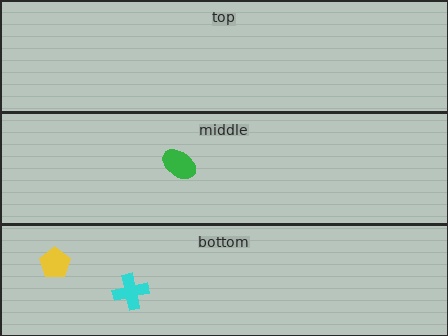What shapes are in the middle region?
The green ellipse.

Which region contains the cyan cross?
The bottom region.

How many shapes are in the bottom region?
2.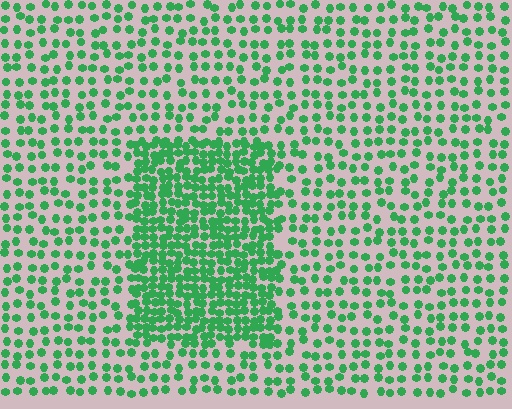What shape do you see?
I see a rectangle.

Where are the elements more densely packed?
The elements are more densely packed inside the rectangle boundary.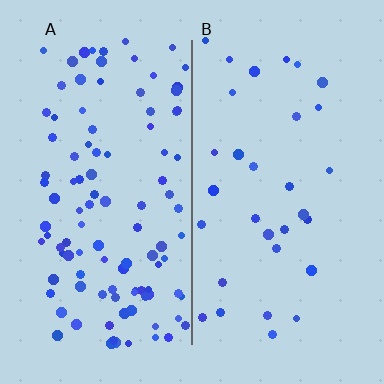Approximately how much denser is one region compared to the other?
Approximately 3.3× — region A over region B.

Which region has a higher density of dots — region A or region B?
A (the left).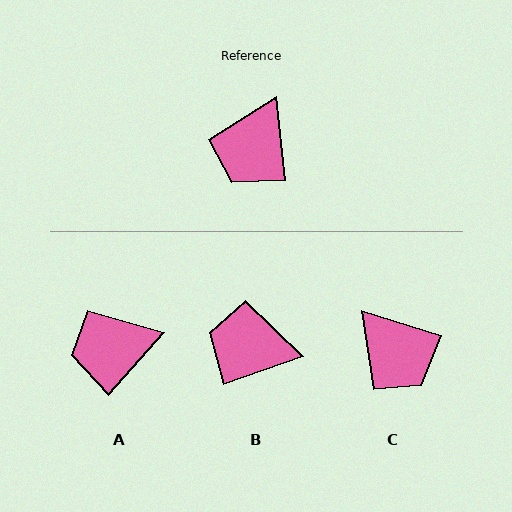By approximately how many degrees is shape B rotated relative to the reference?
Approximately 77 degrees clockwise.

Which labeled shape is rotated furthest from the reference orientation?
B, about 77 degrees away.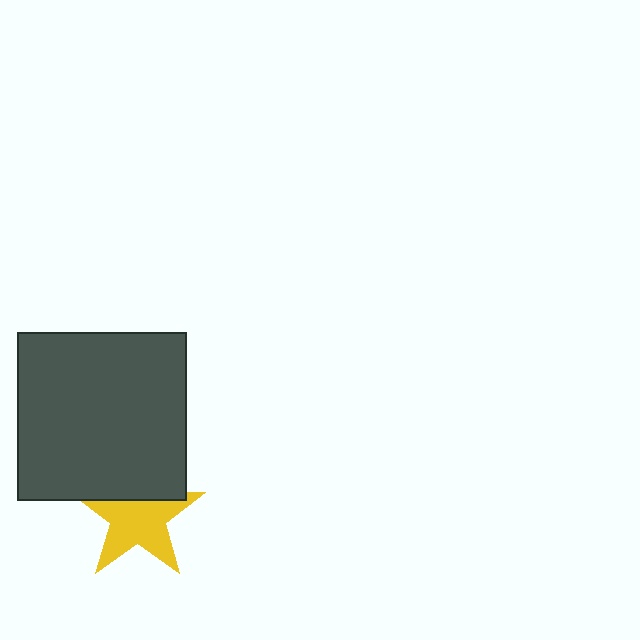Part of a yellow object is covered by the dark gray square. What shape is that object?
It is a star.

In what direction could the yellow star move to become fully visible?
The yellow star could move down. That would shift it out from behind the dark gray square entirely.